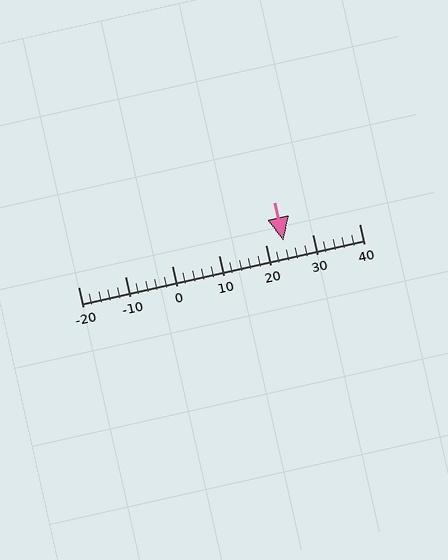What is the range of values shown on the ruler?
The ruler shows values from -20 to 40.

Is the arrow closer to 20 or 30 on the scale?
The arrow is closer to 20.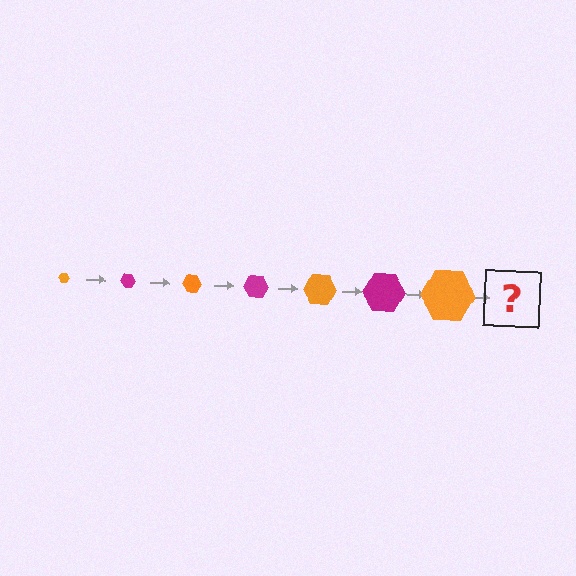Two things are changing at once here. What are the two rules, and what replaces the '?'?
The two rules are that the hexagon grows larger each step and the color cycles through orange and magenta. The '?' should be a magenta hexagon, larger than the previous one.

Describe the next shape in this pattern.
It should be a magenta hexagon, larger than the previous one.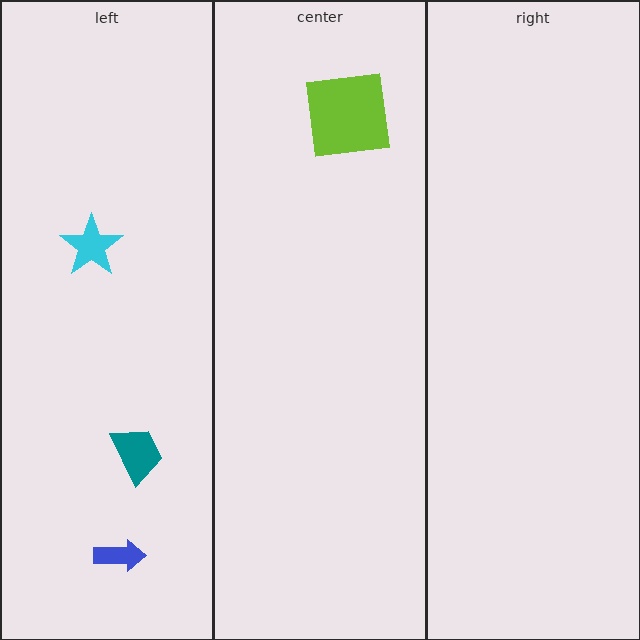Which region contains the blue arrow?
The left region.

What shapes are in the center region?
The lime square.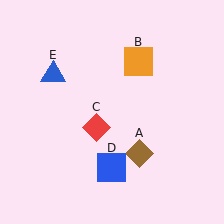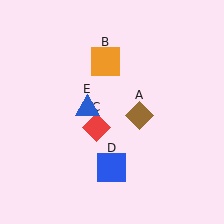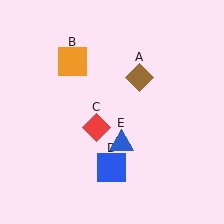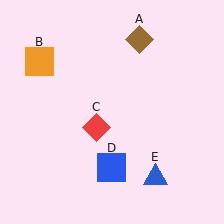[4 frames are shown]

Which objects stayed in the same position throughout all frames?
Red diamond (object C) and blue square (object D) remained stationary.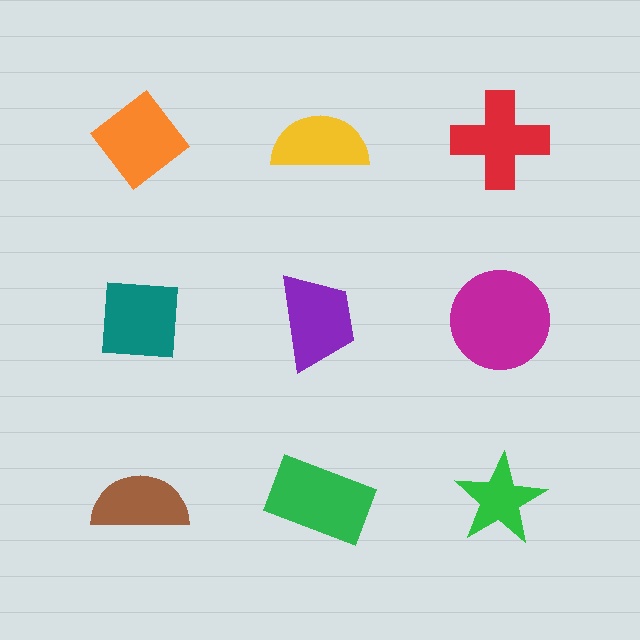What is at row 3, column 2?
A green rectangle.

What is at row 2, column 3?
A magenta circle.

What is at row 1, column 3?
A red cross.